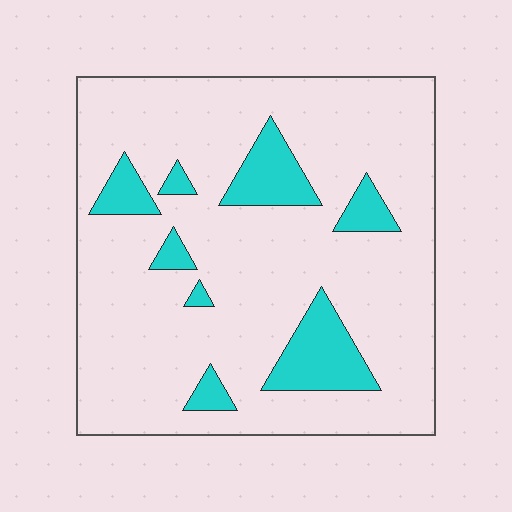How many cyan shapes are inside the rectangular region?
8.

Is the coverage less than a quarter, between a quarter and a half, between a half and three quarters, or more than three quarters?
Less than a quarter.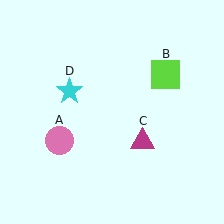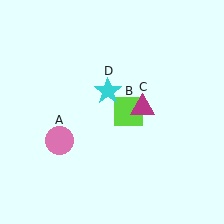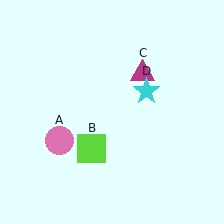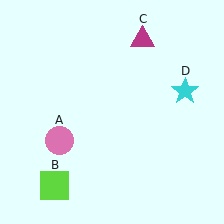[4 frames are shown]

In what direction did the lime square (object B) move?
The lime square (object B) moved down and to the left.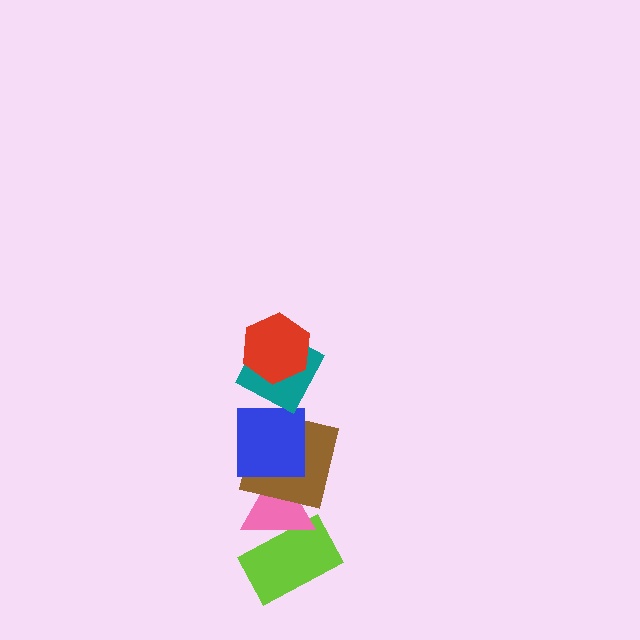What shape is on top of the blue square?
The teal square is on top of the blue square.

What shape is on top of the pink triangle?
The brown square is on top of the pink triangle.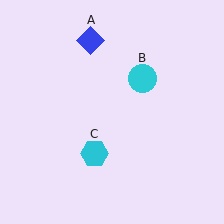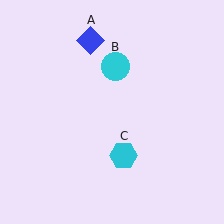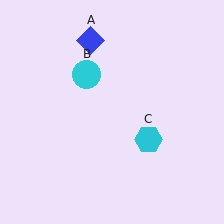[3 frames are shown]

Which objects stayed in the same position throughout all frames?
Blue diamond (object A) remained stationary.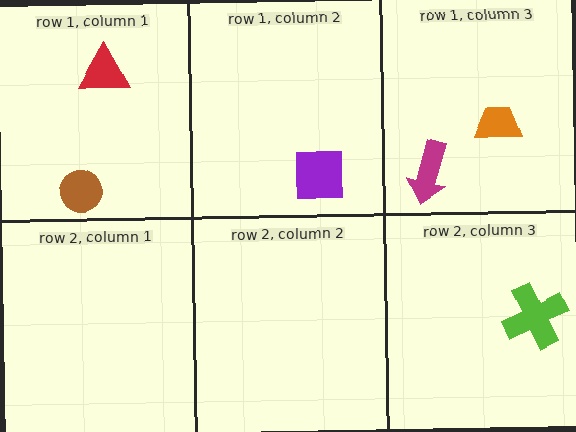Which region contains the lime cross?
The row 2, column 3 region.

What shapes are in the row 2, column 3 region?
The lime cross.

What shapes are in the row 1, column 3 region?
The orange trapezoid, the magenta arrow.